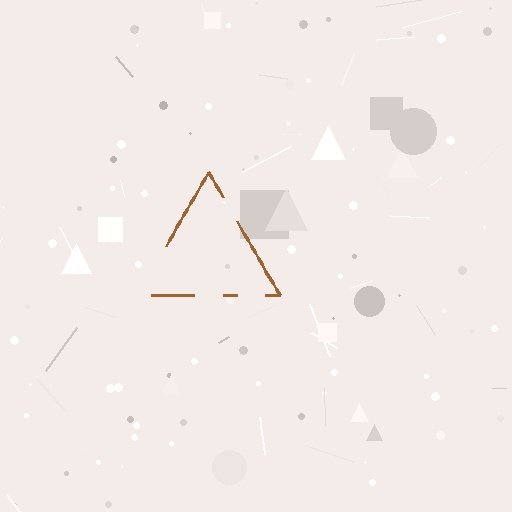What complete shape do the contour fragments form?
The contour fragments form a triangle.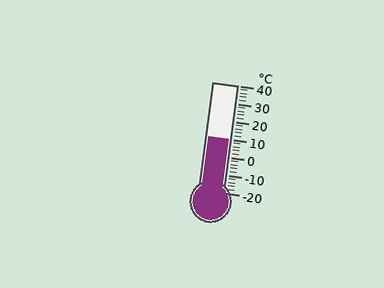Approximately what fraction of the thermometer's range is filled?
The thermometer is filled to approximately 50% of its range.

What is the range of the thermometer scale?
The thermometer scale ranges from -20°C to 40°C.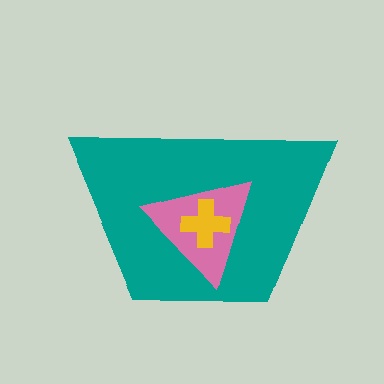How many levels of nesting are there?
3.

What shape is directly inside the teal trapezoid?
The pink triangle.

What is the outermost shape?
The teal trapezoid.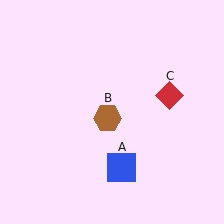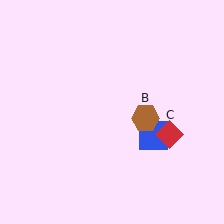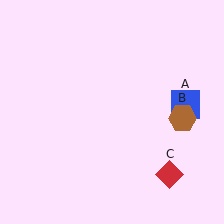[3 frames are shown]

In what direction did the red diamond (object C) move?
The red diamond (object C) moved down.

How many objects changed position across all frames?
3 objects changed position: blue square (object A), brown hexagon (object B), red diamond (object C).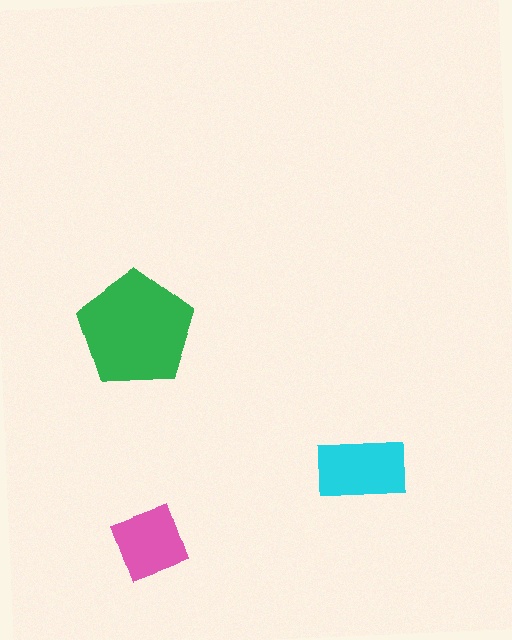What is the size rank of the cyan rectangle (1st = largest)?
2nd.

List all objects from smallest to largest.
The pink diamond, the cyan rectangle, the green pentagon.